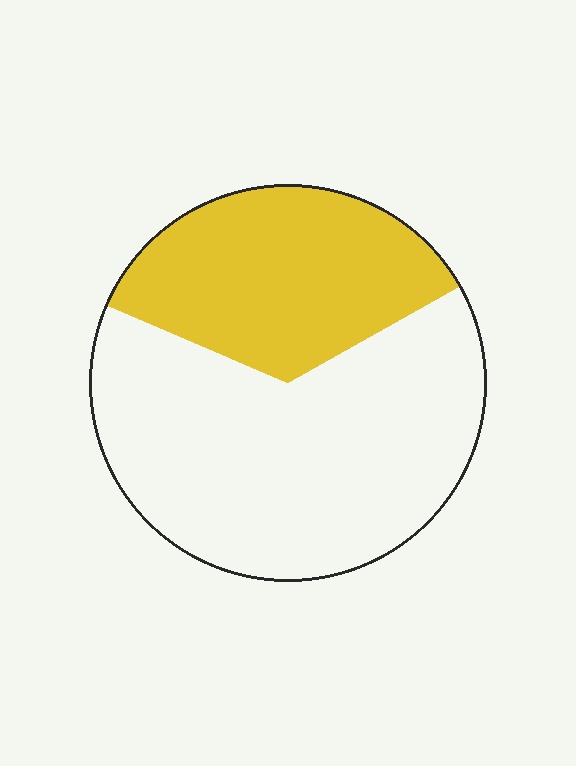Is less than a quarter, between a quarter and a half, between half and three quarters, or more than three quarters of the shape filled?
Between a quarter and a half.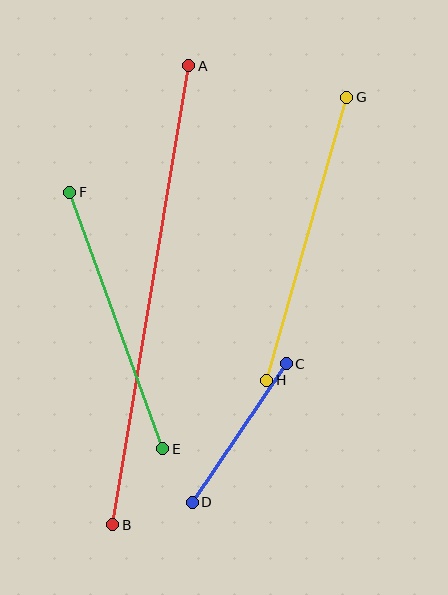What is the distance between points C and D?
The distance is approximately 167 pixels.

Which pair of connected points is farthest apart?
Points A and B are farthest apart.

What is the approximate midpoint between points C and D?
The midpoint is at approximately (239, 433) pixels.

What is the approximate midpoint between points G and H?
The midpoint is at approximately (307, 239) pixels.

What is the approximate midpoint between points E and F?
The midpoint is at approximately (116, 321) pixels.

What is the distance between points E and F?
The distance is approximately 272 pixels.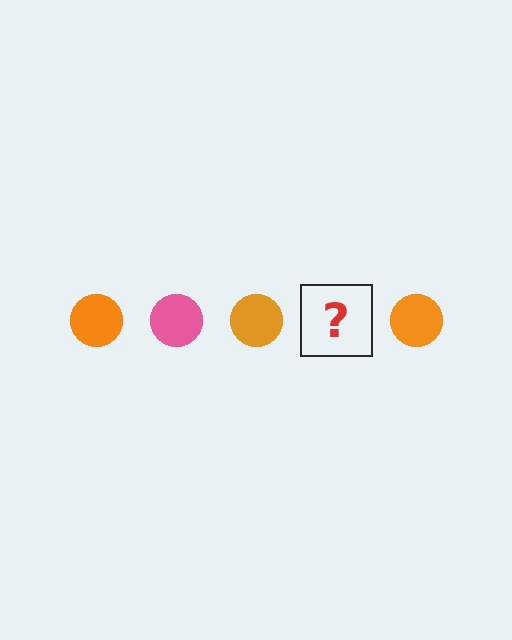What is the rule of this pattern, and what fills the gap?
The rule is that the pattern cycles through orange, pink circles. The gap should be filled with a pink circle.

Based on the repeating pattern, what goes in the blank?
The blank should be a pink circle.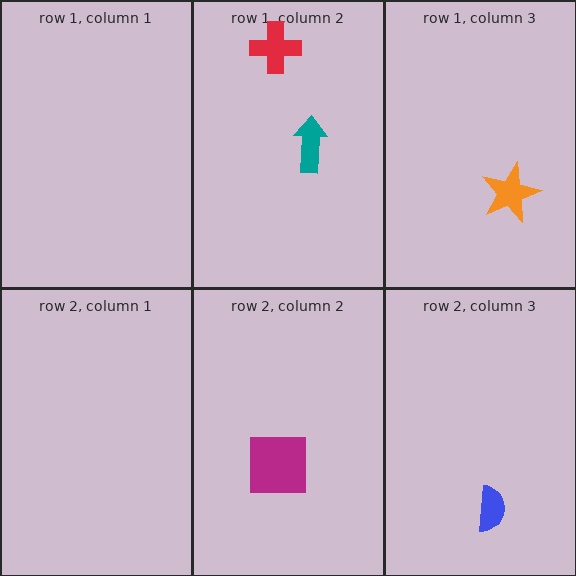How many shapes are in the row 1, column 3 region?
1.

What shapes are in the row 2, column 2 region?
The magenta square.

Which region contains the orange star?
The row 1, column 3 region.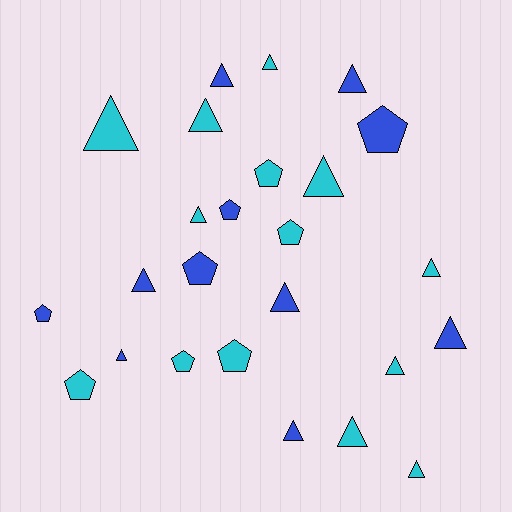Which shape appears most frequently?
Triangle, with 16 objects.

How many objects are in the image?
There are 25 objects.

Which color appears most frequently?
Cyan, with 14 objects.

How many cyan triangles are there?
There are 9 cyan triangles.